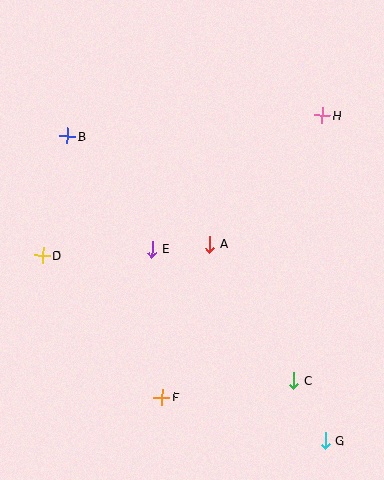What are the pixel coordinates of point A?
Point A is at (210, 244).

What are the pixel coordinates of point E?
Point E is at (152, 249).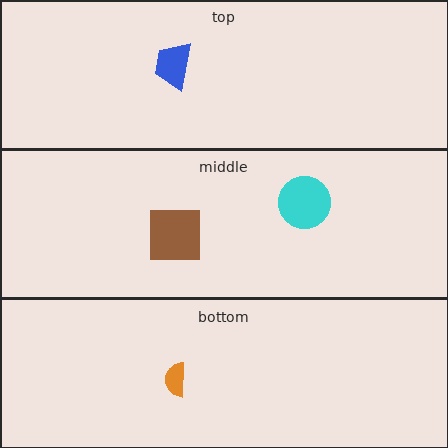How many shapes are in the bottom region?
1.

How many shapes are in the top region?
1.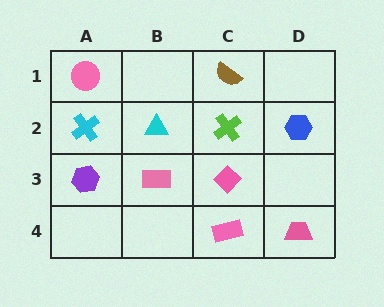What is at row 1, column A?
A pink circle.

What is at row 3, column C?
A pink diamond.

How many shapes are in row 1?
2 shapes.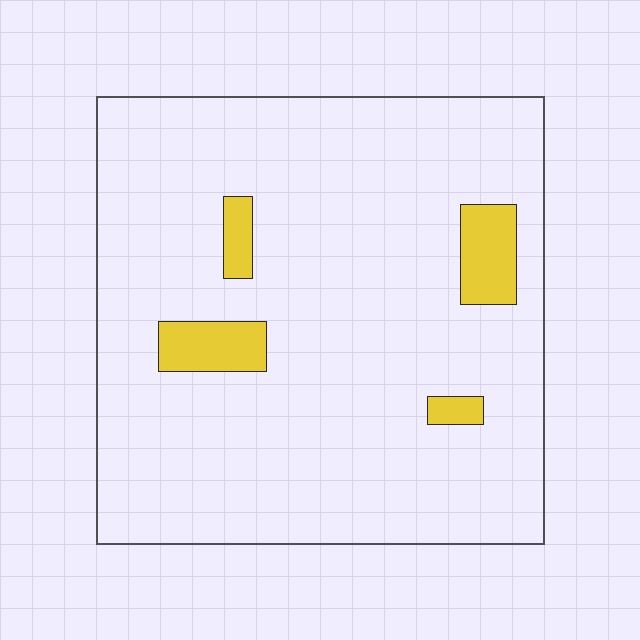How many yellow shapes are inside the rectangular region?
4.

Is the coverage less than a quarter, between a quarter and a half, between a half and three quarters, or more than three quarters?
Less than a quarter.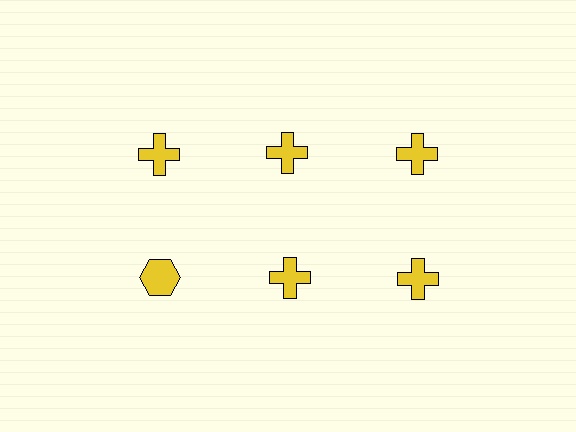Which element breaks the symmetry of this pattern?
The yellow hexagon in the second row, leftmost column breaks the symmetry. All other shapes are yellow crosses.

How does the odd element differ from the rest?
It has a different shape: hexagon instead of cross.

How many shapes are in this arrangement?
There are 6 shapes arranged in a grid pattern.